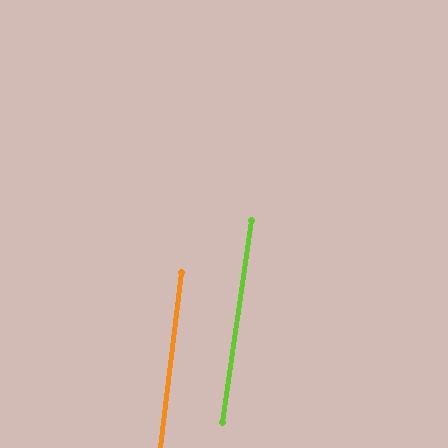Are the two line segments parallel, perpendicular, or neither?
Parallel — their directions differ by only 1.2°.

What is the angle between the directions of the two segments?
Approximately 1 degree.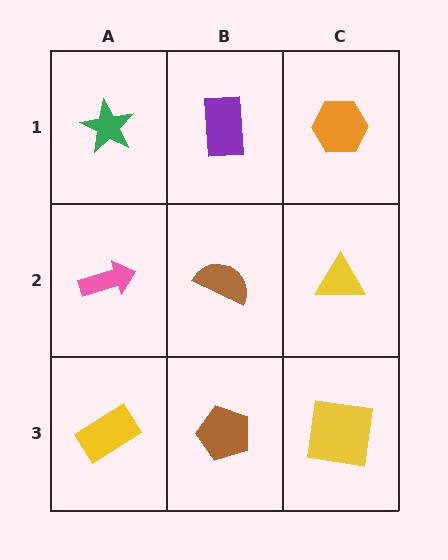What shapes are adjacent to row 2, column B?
A purple rectangle (row 1, column B), a brown pentagon (row 3, column B), a pink arrow (row 2, column A), a yellow triangle (row 2, column C).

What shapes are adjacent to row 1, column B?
A brown semicircle (row 2, column B), a green star (row 1, column A), an orange hexagon (row 1, column C).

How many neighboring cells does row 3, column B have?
3.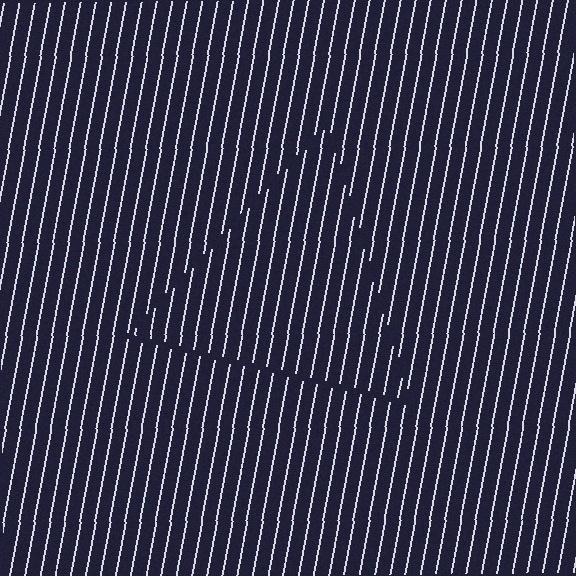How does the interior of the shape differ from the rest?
The interior of the shape contains the same grating, shifted by half a period — the contour is defined by the phase discontinuity where line-ends from the inner and outer gratings abut.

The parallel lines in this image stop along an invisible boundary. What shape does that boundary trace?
An illusory triangle. The interior of the shape contains the same grating, shifted by half a period — the contour is defined by the phase discontinuity where line-ends from the inner and outer gratings abut.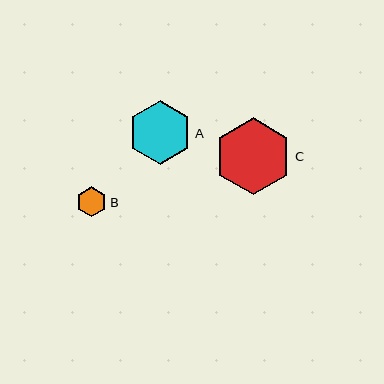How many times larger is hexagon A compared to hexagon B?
Hexagon A is approximately 2.1 times the size of hexagon B.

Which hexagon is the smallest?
Hexagon B is the smallest with a size of approximately 30 pixels.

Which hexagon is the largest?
Hexagon C is the largest with a size of approximately 77 pixels.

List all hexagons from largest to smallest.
From largest to smallest: C, A, B.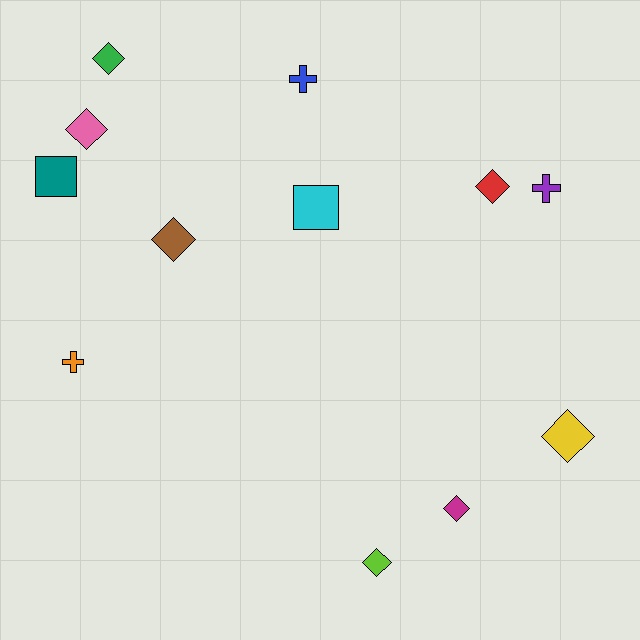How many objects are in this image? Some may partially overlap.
There are 12 objects.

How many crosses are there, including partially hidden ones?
There are 3 crosses.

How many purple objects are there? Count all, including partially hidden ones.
There is 1 purple object.